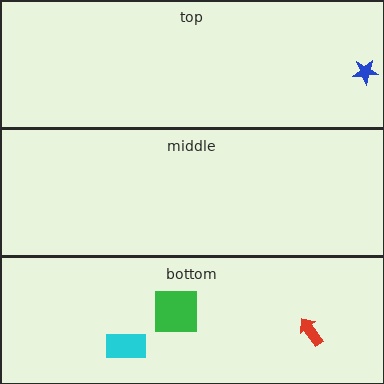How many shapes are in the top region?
1.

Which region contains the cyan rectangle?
The bottom region.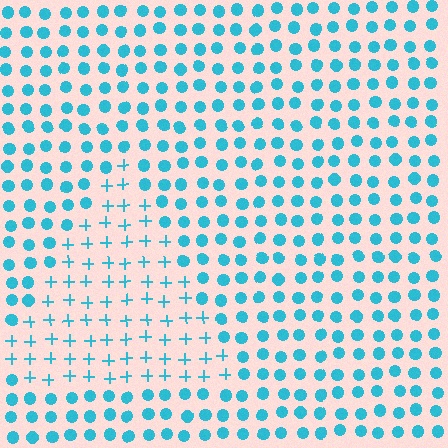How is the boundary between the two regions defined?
The boundary is defined by a change in element shape: plus signs inside vs. circles outside. All elements share the same color and spacing.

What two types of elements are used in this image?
The image uses plus signs inside the triangle region and circles outside it.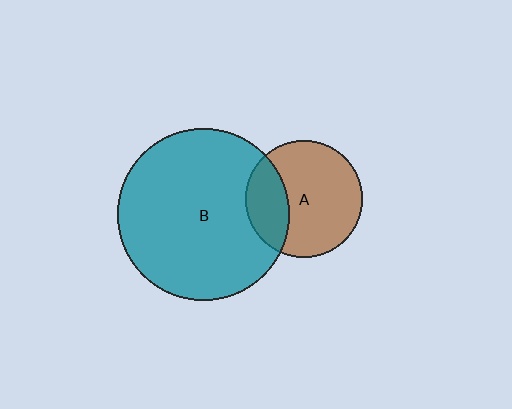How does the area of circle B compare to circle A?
Approximately 2.1 times.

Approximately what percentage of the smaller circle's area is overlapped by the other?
Approximately 25%.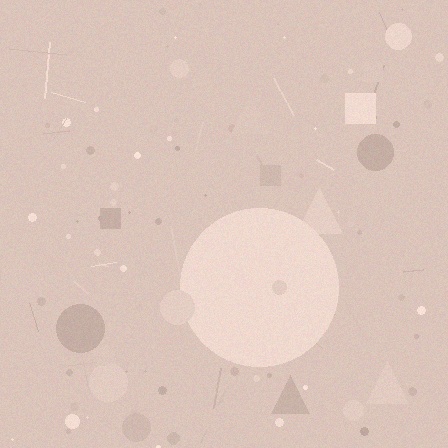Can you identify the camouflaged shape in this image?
The camouflaged shape is a circle.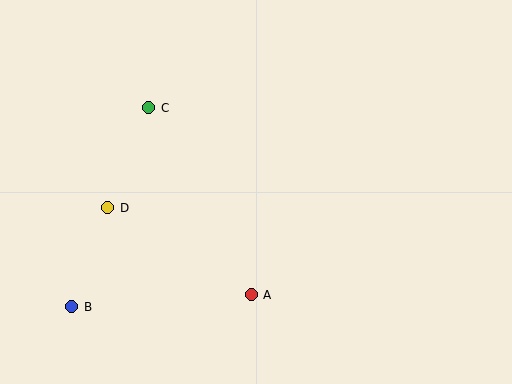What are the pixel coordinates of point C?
Point C is at (149, 108).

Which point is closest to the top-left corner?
Point C is closest to the top-left corner.